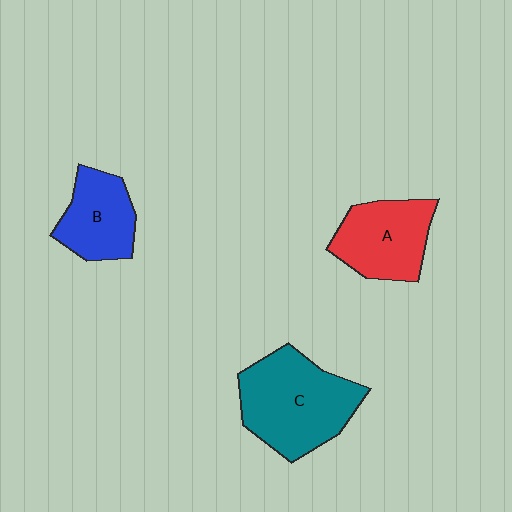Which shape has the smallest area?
Shape B (blue).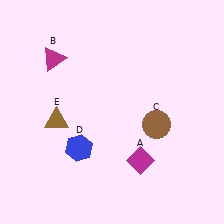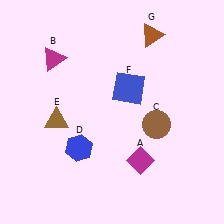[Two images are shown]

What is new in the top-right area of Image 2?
A blue square (F) was added in the top-right area of Image 2.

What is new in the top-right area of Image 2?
A brown triangle (G) was added in the top-right area of Image 2.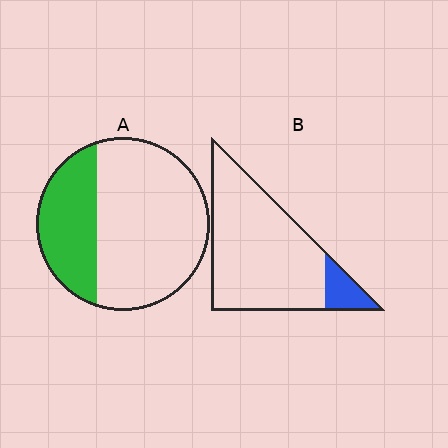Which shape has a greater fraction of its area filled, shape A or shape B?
Shape A.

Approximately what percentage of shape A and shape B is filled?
A is approximately 30% and B is approximately 10%.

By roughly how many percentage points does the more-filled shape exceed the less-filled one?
By roughly 20 percentage points (A over B).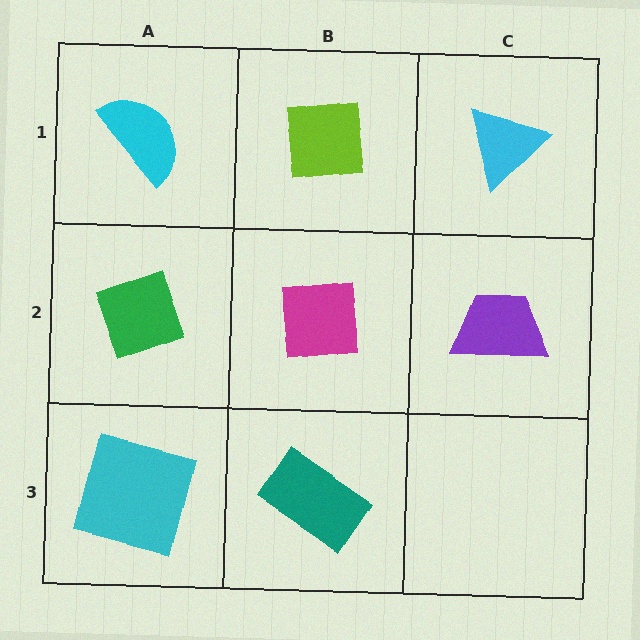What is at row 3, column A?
A cyan square.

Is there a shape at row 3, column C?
No, that cell is empty.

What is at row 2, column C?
A purple trapezoid.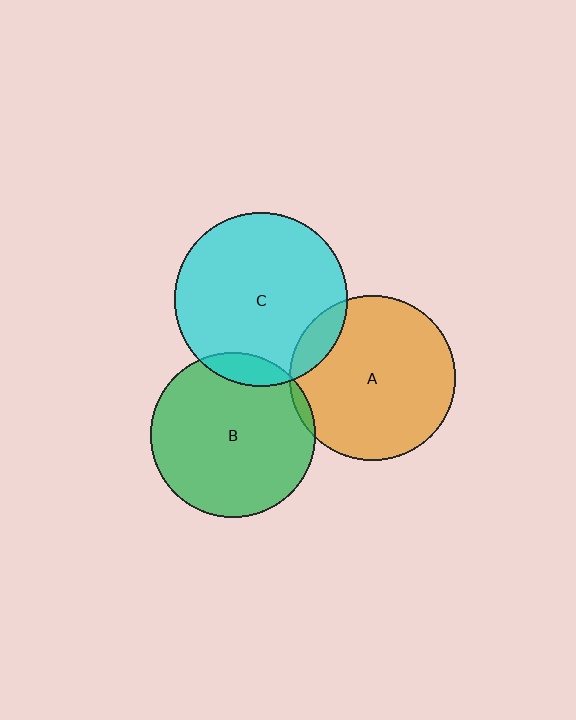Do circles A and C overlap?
Yes.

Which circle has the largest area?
Circle C (cyan).